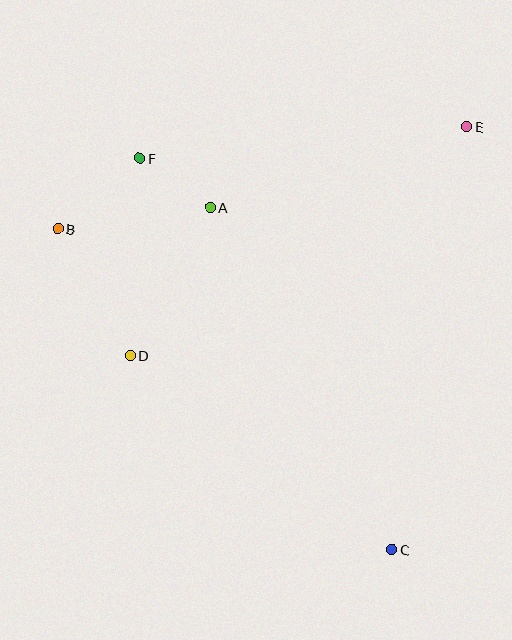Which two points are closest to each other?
Points A and F are closest to each other.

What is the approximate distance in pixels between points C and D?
The distance between C and D is approximately 326 pixels.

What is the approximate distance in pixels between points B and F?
The distance between B and F is approximately 108 pixels.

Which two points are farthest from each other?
Points C and F are farthest from each other.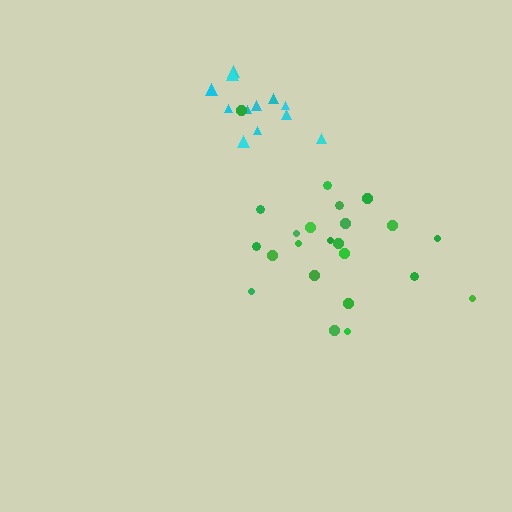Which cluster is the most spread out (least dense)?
Cyan.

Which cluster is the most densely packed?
Green.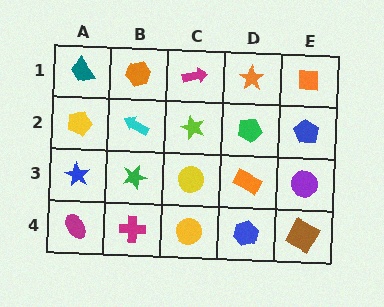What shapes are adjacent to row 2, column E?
An orange square (row 1, column E), a purple circle (row 3, column E), a green pentagon (row 2, column D).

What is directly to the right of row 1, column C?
An orange star.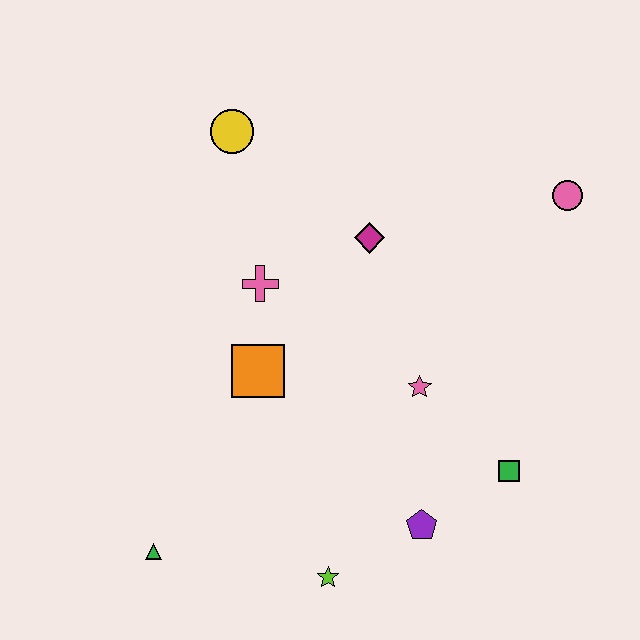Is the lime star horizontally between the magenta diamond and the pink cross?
Yes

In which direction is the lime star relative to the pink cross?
The lime star is below the pink cross.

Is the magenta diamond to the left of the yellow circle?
No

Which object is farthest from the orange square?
The pink circle is farthest from the orange square.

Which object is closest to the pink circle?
The magenta diamond is closest to the pink circle.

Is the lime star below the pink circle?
Yes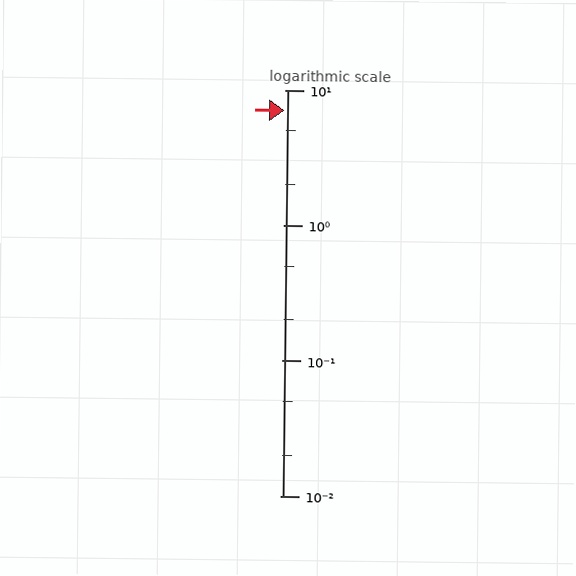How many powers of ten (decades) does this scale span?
The scale spans 3 decades, from 0.01 to 10.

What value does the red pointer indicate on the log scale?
The pointer indicates approximately 7.1.